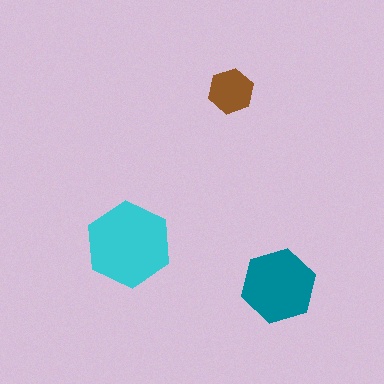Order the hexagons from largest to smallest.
the cyan one, the teal one, the brown one.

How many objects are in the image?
There are 3 objects in the image.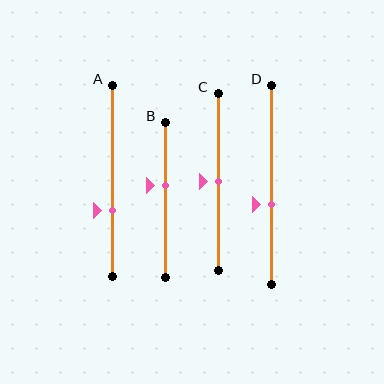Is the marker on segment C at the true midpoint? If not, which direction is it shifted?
Yes, the marker on segment C is at the true midpoint.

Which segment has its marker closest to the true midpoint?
Segment C has its marker closest to the true midpoint.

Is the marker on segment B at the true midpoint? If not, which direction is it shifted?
No, the marker on segment B is shifted upward by about 10% of the segment length.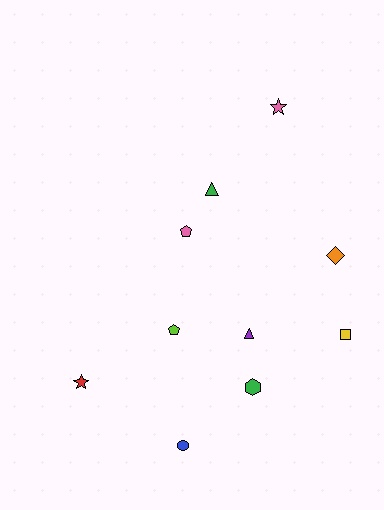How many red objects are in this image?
There is 1 red object.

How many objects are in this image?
There are 10 objects.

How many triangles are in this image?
There are 2 triangles.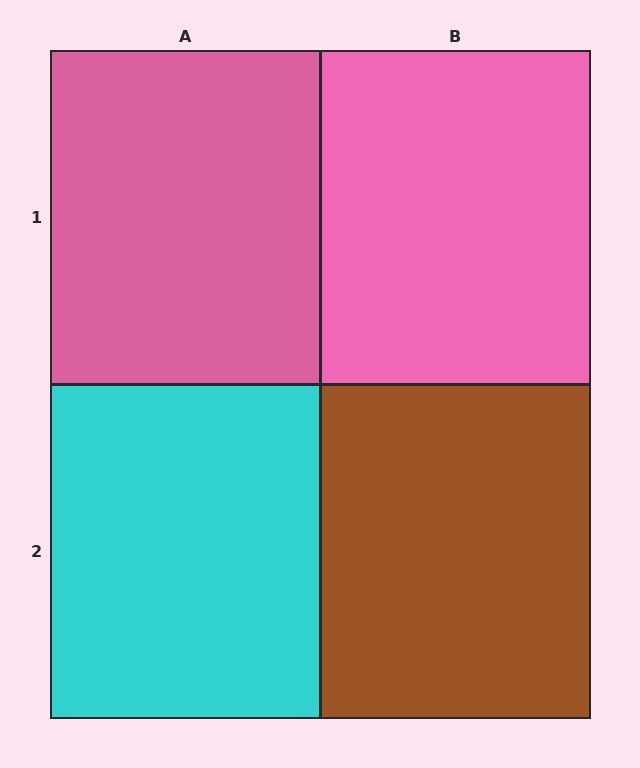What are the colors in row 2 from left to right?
Cyan, brown.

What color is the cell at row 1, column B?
Pink.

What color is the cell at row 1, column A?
Pink.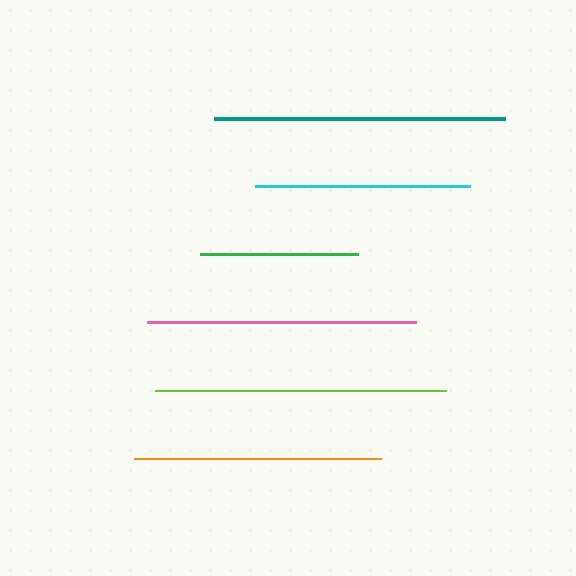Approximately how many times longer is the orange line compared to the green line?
The orange line is approximately 1.6 times the length of the green line.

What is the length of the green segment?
The green segment is approximately 158 pixels long.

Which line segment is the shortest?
The green line is the shortest at approximately 158 pixels.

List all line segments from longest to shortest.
From longest to shortest: lime, teal, pink, orange, cyan, green.